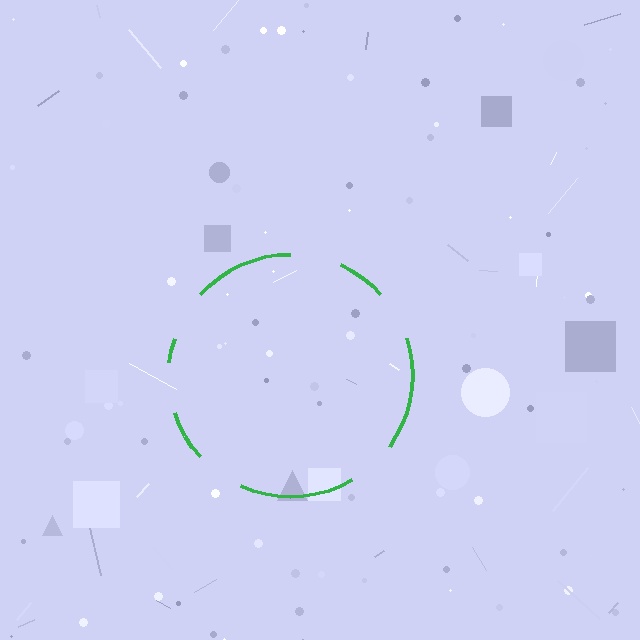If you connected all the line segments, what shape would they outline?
They would outline a circle.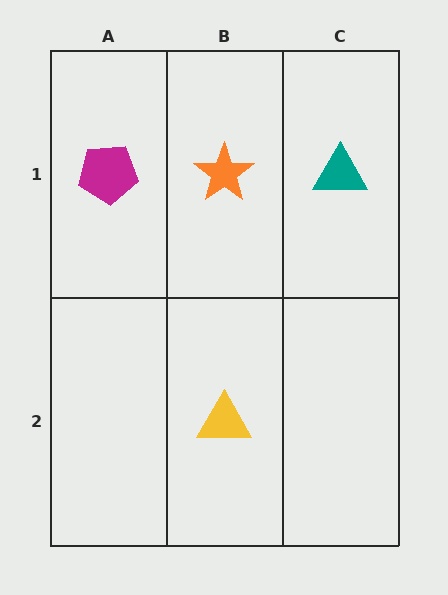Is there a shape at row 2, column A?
No, that cell is empty.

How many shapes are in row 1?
3 shapes.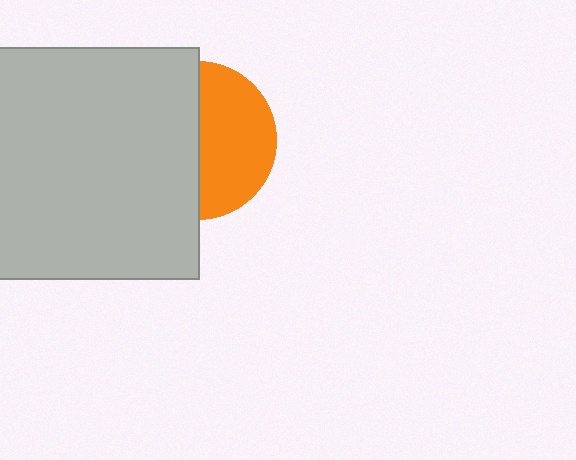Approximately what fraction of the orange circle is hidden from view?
Roughly 52% of the orange circle is hidden behind the light gray square.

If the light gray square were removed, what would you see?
You would see the complete orange circle.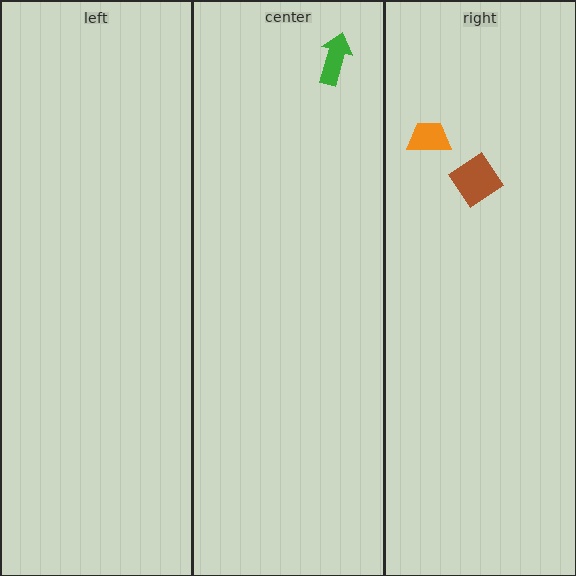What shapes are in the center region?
The green arrow.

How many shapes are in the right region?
2.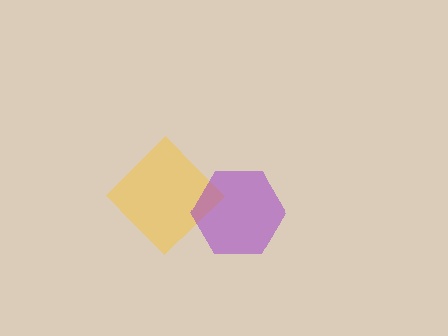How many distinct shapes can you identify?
There are 2 distinct shapes: a yellow diamond, a purple hexagon.